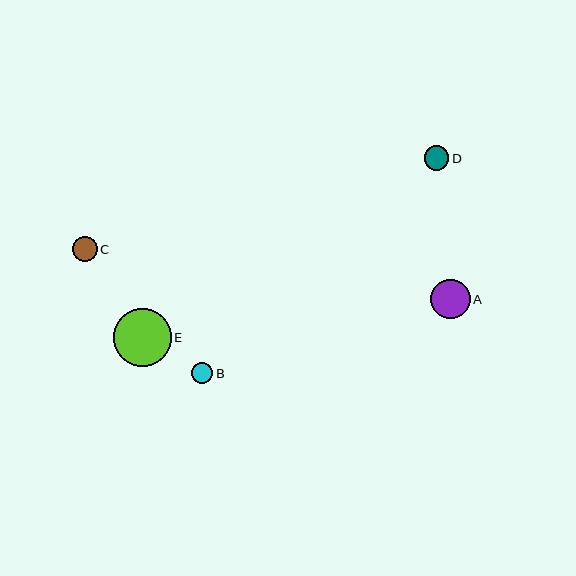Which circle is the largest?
Circle E is the largest with a size of approximately 58 pixels.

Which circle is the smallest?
Circle B is the smallest with a size of approximately 21 pixels.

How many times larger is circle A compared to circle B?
Circle A is approximately 1.9 times the size of circle B.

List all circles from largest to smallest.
From largest to smallest: E, A, C, D, B.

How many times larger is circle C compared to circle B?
Circle C is approximately 1.2 times the size of circle B.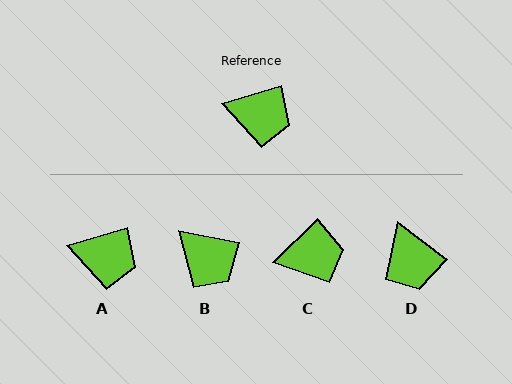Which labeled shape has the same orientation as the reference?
A.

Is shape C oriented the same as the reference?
No, it is off by about 29 degrees.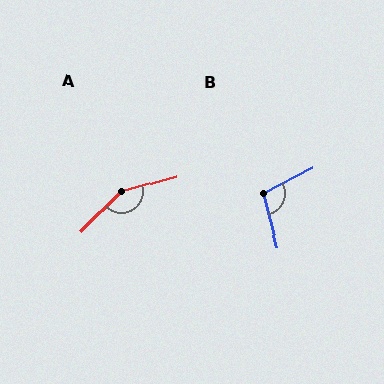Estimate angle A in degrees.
Approximately 150 degrees.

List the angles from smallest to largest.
B (103°), A (150°).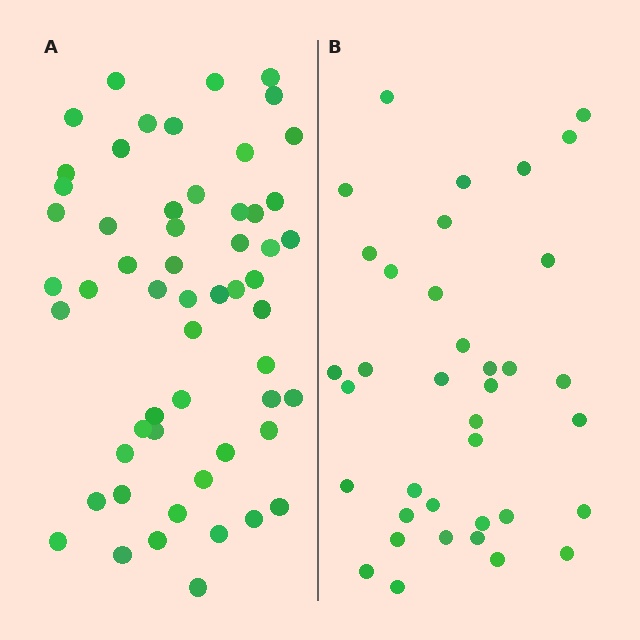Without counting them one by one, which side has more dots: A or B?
Region A (the left region) has more dots.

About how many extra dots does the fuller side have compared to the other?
Region A has approximately 20 more dots than region B.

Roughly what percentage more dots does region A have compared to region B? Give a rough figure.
About 50% more.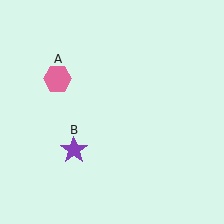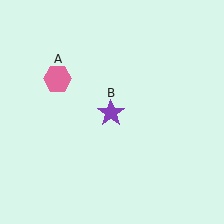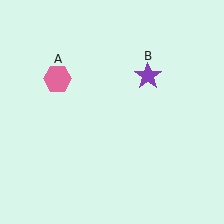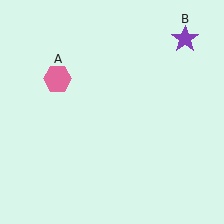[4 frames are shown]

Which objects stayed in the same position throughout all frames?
Pink hexagon (object A) remained stationary.